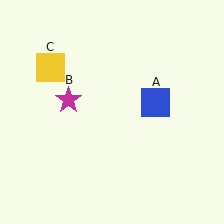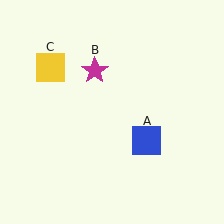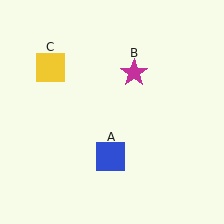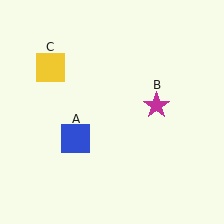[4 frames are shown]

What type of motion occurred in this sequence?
The blue square (object A), magenta star (object B) rotated clockwise around the center of the scene.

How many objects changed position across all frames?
2 objects changed position: blue square (object A), magenta star (object B).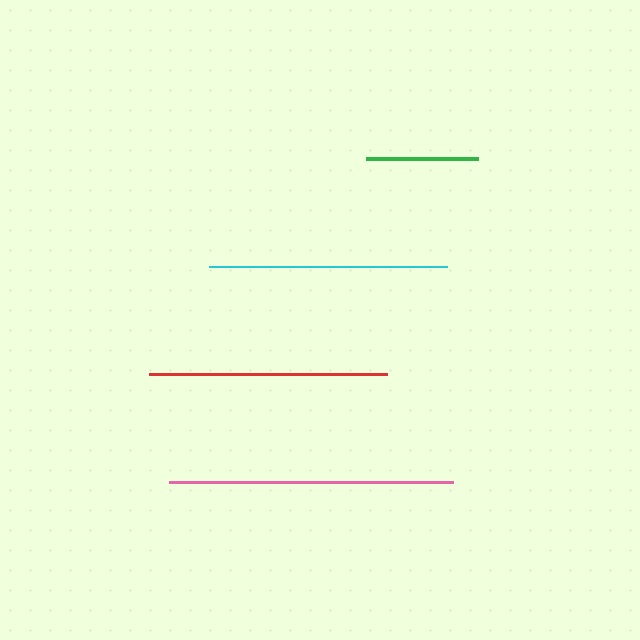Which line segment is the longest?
The pink line is the longest at approximately 284 pixels.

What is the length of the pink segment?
The pink segment is approximately 284 pixels long.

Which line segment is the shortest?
The green line is the shortest at approximately 112 pixels.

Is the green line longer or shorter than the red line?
The red line is longer than the green line.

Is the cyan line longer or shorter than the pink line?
The pink line is longer than the cyan line.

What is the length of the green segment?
The green segment is approximately 112 pixels long.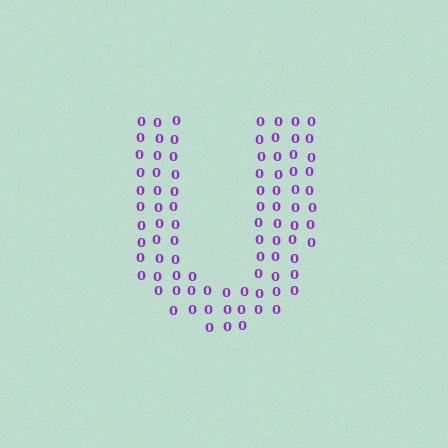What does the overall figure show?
The overall figure shows the letter U.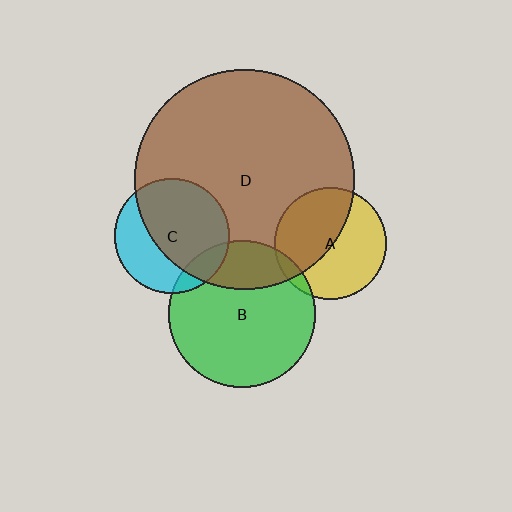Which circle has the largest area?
Circle D (brown).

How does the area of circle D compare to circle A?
Approximately 3.9 times.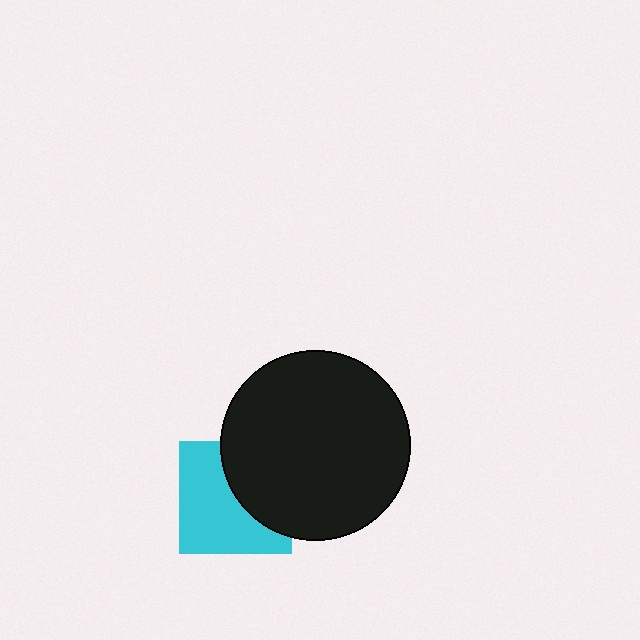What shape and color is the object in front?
The object in front is a black circle.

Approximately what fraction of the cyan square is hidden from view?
Roughly 41% of the cyan square is hidden behind the black circle.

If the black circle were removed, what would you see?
You would see the complete cyan square.